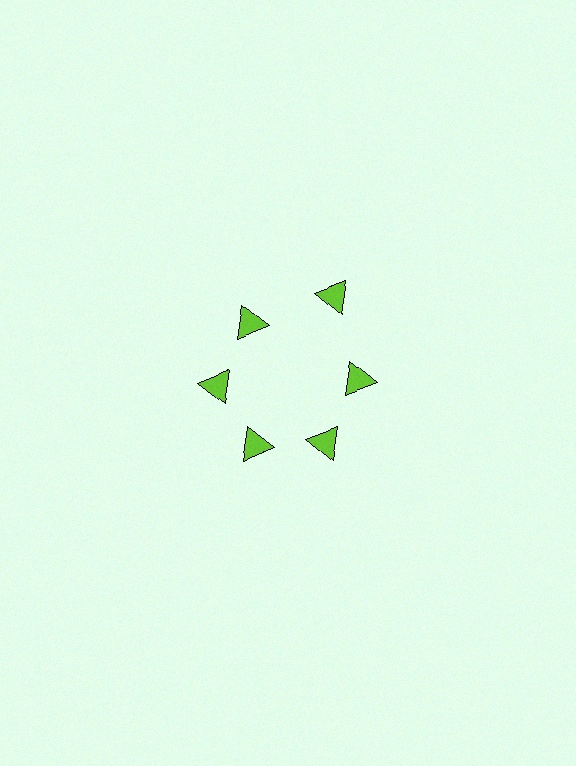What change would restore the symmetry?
The symmetry would be restored by moving it inward, back onto the ring so that all 6 triangles sit at equal angles and equal distance from the center.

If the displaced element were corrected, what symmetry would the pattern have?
It would have 6-fold rotational symmetry — the pattern would map onto itself every 60 degrees.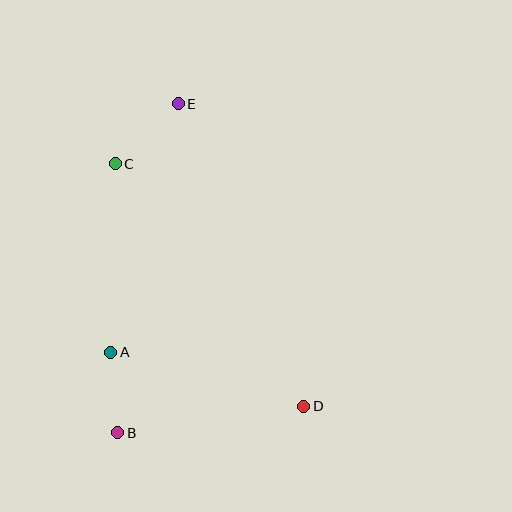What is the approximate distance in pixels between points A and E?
The distance between A and E is approximately 257 pixels.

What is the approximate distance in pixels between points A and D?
The distance between A and D is approximately 201 pixels.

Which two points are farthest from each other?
Points B and E are farthest from each other.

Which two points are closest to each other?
Points A and B are closest to each other.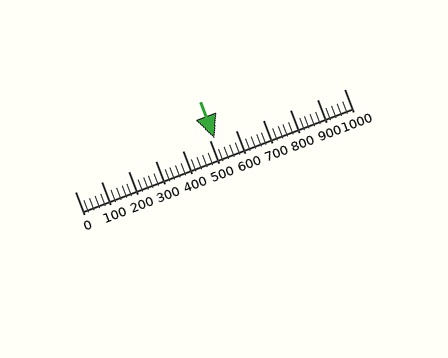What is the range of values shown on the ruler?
The ruler shows values from 0 to 1000.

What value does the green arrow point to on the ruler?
The green arrow points to approximately 520.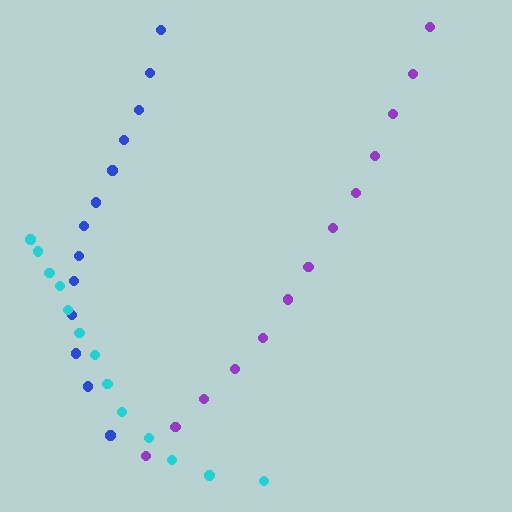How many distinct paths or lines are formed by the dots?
There are 3 distinct paths.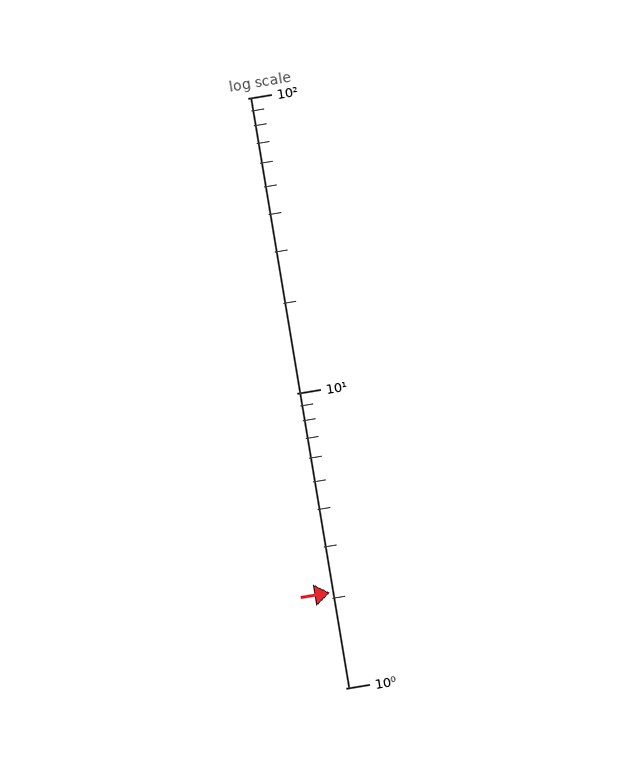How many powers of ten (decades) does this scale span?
The scale spans 2 decades, from 1 to 100.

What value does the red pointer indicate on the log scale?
The pointer indicates approximately 2.1.